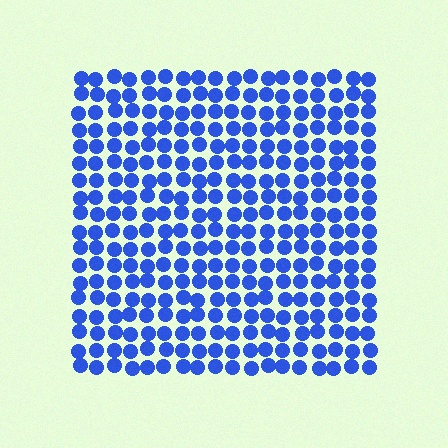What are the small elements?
The small elements are circles.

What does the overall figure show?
The overall figure shows a square.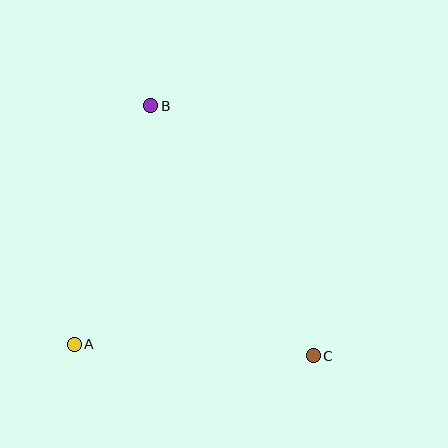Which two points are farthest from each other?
Points B and C are farthest from each other.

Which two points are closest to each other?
Points A and C are closest to each other.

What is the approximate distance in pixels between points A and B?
The distance between A and B is approximately 251 pixels.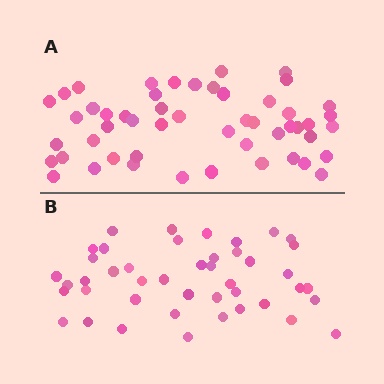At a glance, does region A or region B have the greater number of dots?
Region A (the top region) has more dots.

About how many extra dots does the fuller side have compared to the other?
Region A has roughly 8 or so more dots than region B.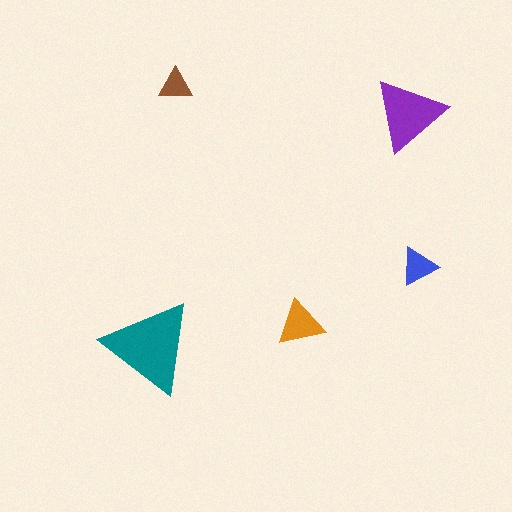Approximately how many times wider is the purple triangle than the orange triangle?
About 1.5 times wider.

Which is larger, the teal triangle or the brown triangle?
The teal one.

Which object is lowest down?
The teal triangle is bottommost.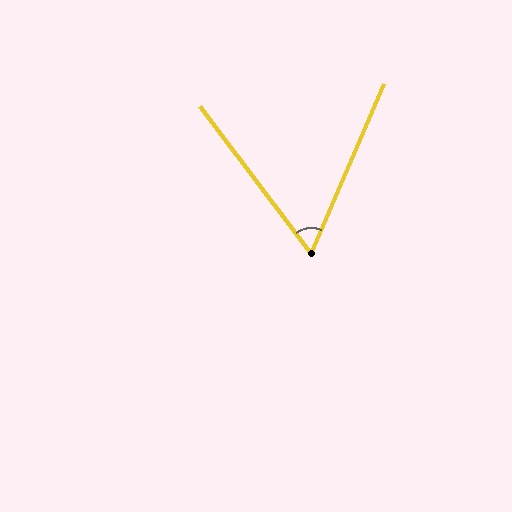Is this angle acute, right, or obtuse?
It is acute.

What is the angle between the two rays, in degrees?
Approximately 60 degrees.